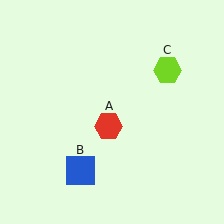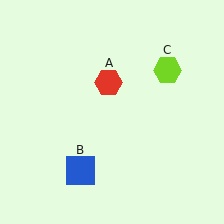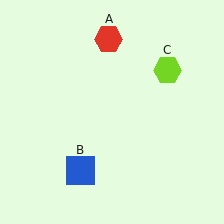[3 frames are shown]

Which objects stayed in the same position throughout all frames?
Blue square (object B) and lime hexagon (object C) remained stationary.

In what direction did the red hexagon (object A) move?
The red hexagon (object A) moved up.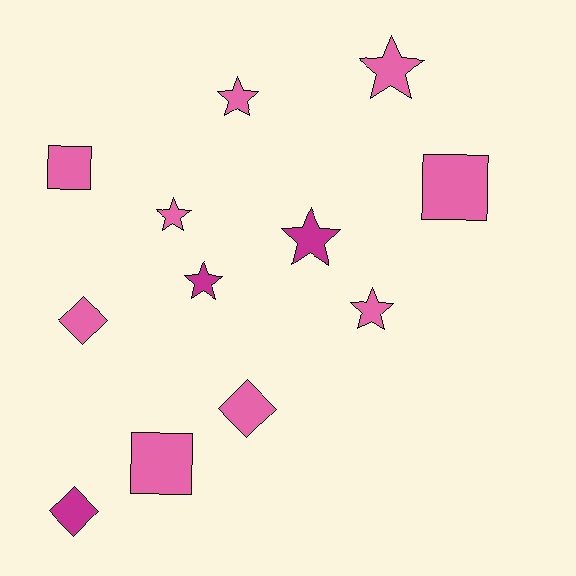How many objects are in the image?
There are 12 objects.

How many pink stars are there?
There are 4 pink stars.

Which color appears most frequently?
Pink, with 9 objects.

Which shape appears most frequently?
Star, with 6 objects.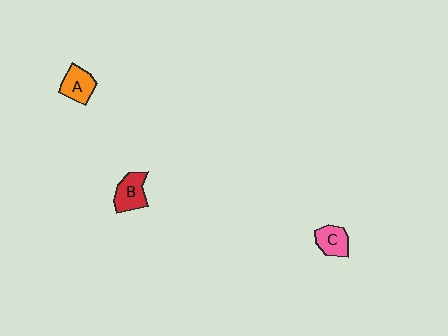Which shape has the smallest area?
Shape C (pink).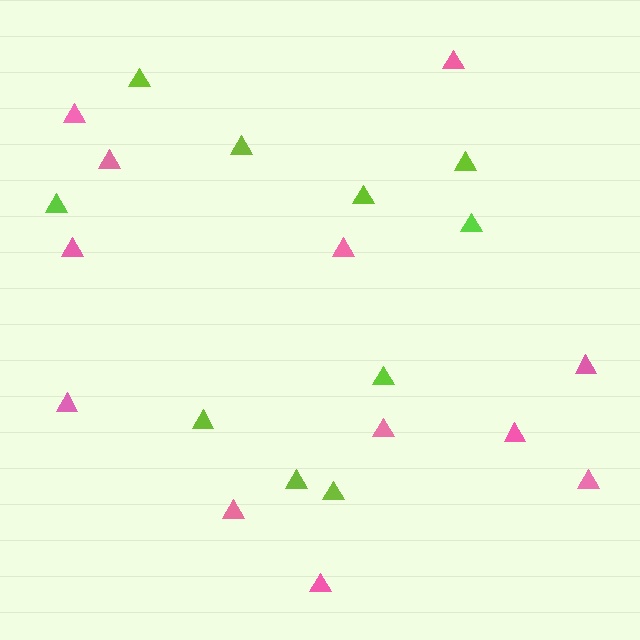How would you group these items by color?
There are 2 groups: one group of lime triangles (10) and one group of pink triangles (12).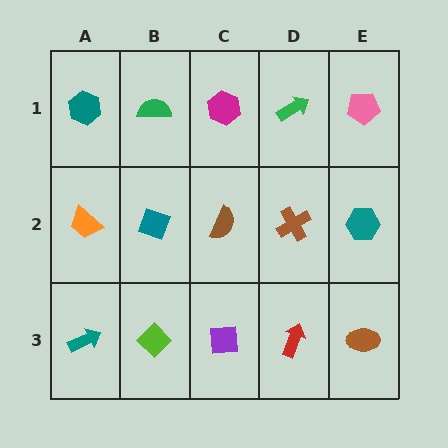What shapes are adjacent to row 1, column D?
A brown cross (row 2, column D), a magenta hexagon (row 1, column C), a pink pentagon (row 1, column E).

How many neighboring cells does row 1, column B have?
3.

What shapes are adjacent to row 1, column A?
An orange trapezoid (row 2, column A), a green semicircle (row 1, column B).